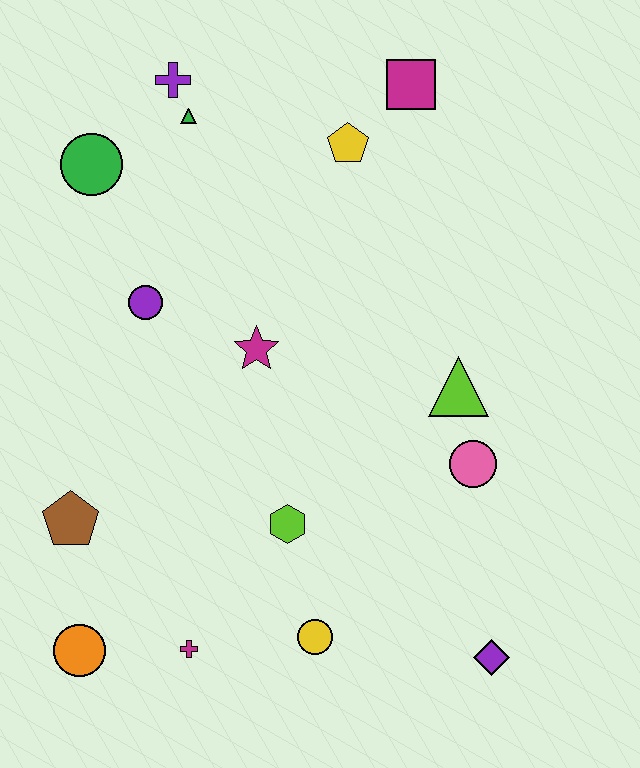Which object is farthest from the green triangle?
The purple diamond is farthest from the green triangle.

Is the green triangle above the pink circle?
Yes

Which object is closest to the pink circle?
The lime triangle is closest to the pink circle.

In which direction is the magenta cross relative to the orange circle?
The magenta cross is to the right of the orange circle.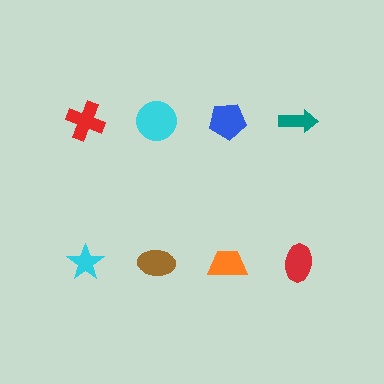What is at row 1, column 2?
A cyan circle.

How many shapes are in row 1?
4 shapes.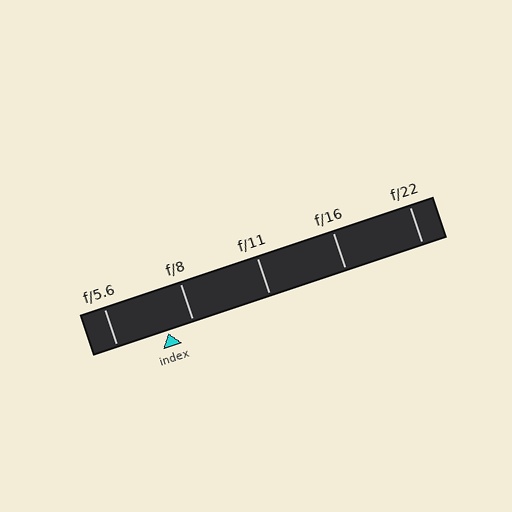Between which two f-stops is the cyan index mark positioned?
The index mark is between f/5.6 and f/8.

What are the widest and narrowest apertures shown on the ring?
The widest aperture shown is f/5.6 and the narrowest is f/22.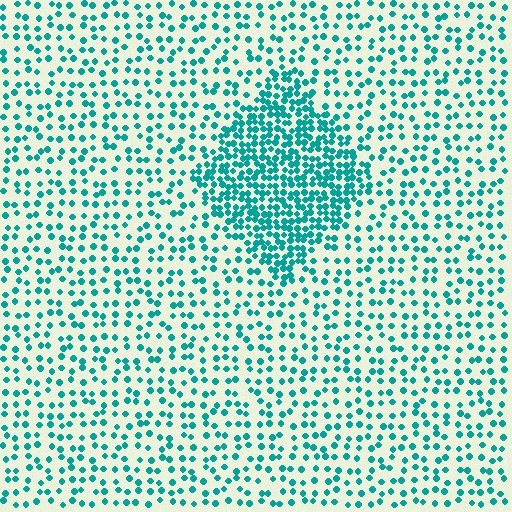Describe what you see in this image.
The image contains small teal elements arranged at two different densities. A diamond-shaped region is visible where the elements are more densely packed than the surrounding area.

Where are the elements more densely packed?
The elements are more densely packed inside the diamond boundary.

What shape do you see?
I see a diamond.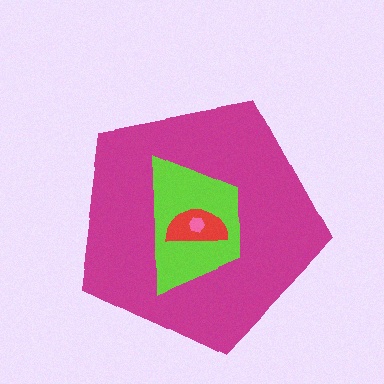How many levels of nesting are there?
4.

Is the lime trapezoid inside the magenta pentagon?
Yes.